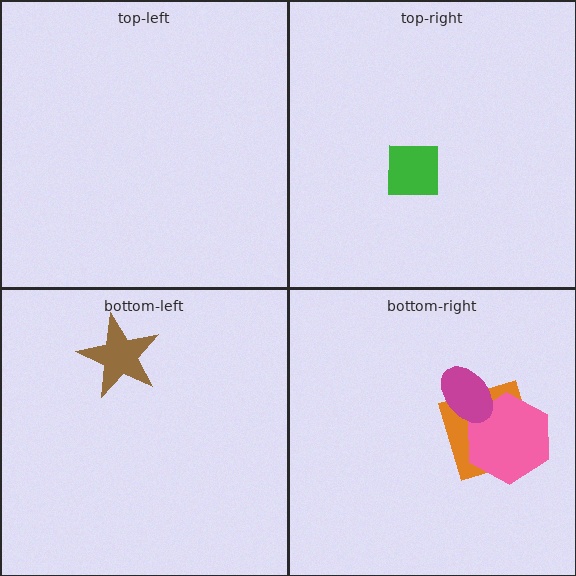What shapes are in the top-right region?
The green square.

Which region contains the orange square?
The bottom-right region.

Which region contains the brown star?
The bottom-left region.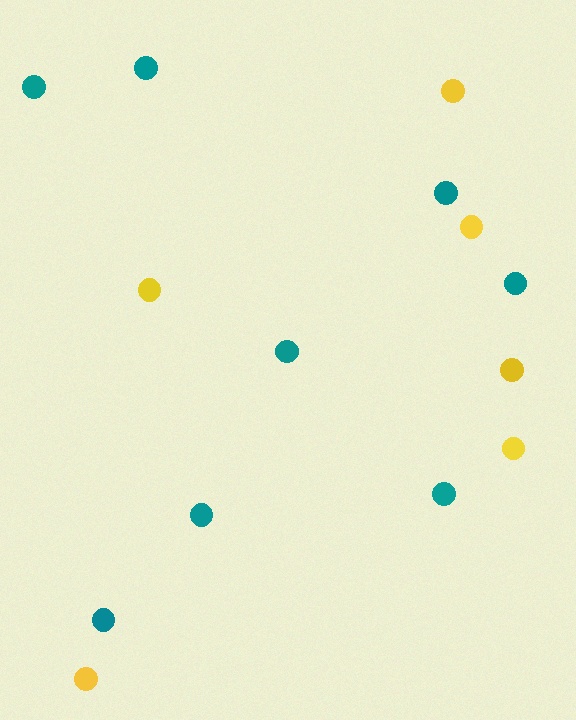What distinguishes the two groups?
There are 2 groups: one group of yellow circles (6) and one group of teal circles (8).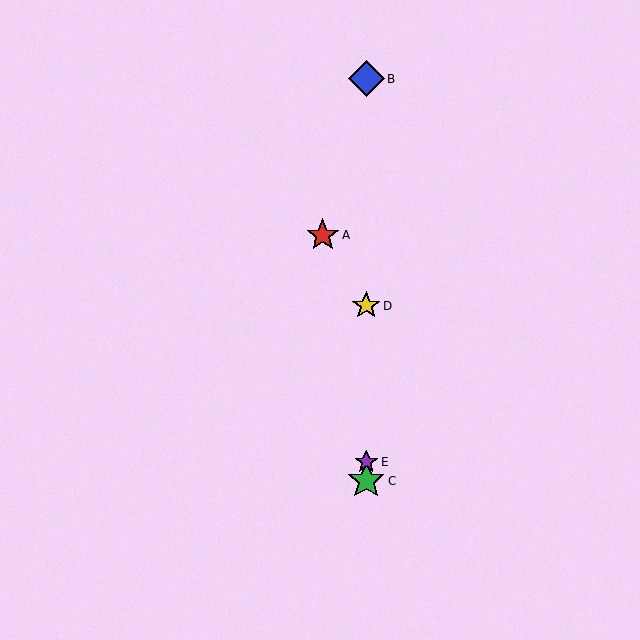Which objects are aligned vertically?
Objects B, C, D, E are aligned vertically.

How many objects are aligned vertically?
4 objects (B, C, D, E) are aligned vertically.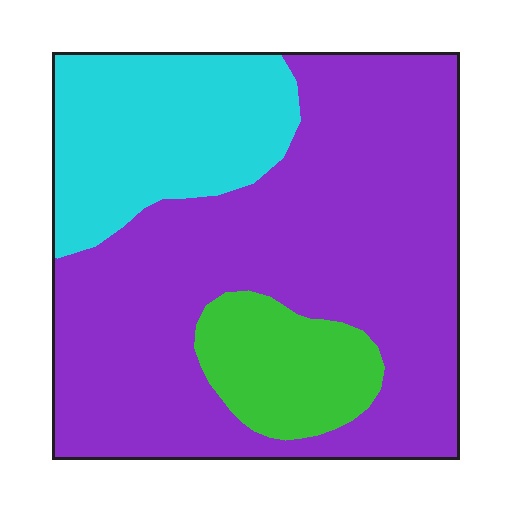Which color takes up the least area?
Green, at roughly 10%.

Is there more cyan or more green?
Cyan.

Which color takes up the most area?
Purple, at roughly 65%.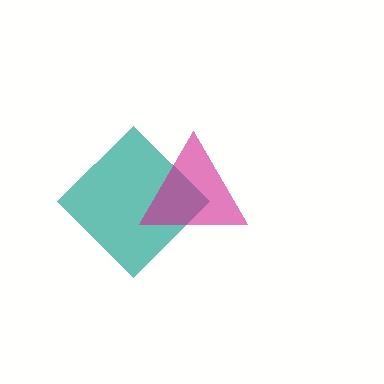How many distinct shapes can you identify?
There are 2 distinct shapes: a teal diamond, a magenta triangle.